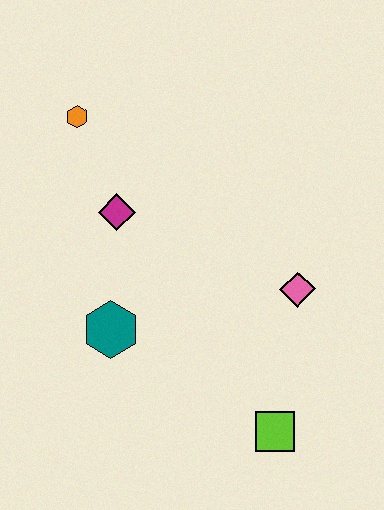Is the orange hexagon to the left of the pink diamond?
Yes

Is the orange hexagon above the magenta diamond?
Yes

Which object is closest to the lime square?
The pink diamond is closest to the lime square.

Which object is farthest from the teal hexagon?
The orange hexagon is farthest from the teal hexagon.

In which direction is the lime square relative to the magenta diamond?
The lime square is below the magenta diamond.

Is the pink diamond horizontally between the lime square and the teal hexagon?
No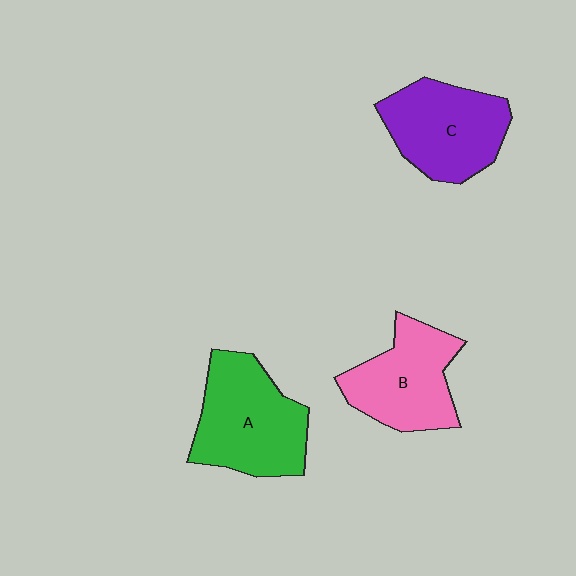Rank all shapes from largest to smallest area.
From largest to smallest: A (green), C (purple), B (pink).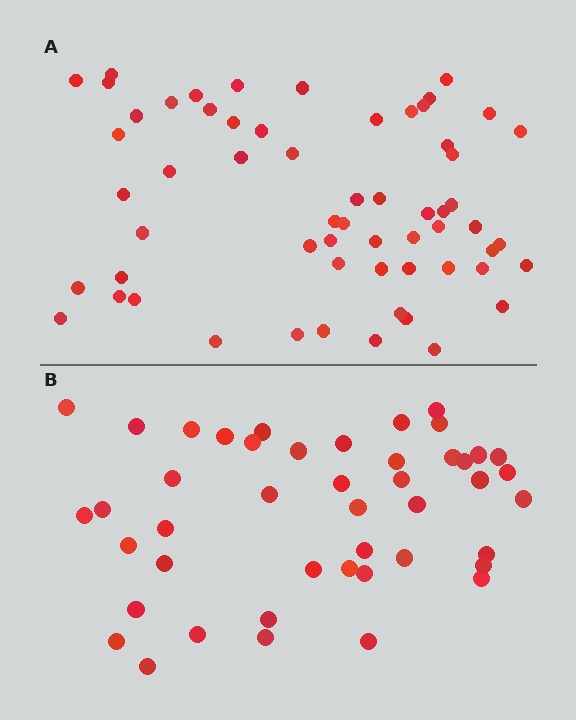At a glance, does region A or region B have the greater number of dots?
Region A (the top region) has more dots.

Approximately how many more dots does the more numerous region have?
Region A has approximately 15 more dots than region B.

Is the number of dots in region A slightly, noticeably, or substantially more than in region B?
Region A has noticeably more, but not dramatically so. The ratio is roughly 1.3 to 1.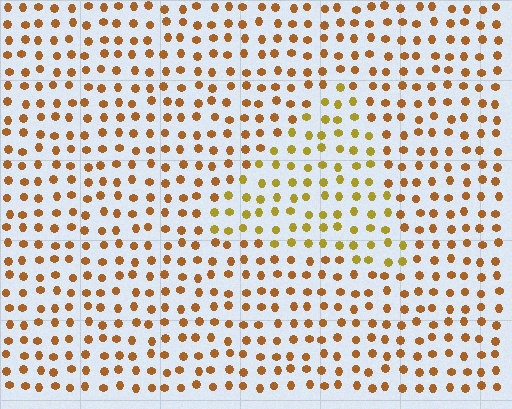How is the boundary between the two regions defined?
The boundary is defined purely by a slight shift in hue (about 26 degrees). Spacing, size, and orientation are identical on both sides.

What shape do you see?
I see a triangle.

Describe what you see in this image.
The image is filled with small brown elements in a uniform arrangement. A triangle-shaped region is visible where the elements are tinted to a slightly different hue, forming a subtle color boundary.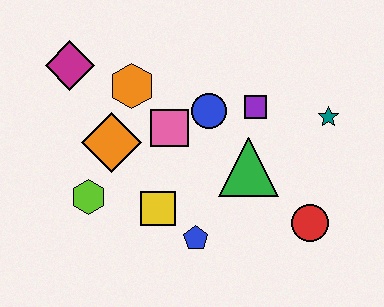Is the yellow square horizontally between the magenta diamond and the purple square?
Yes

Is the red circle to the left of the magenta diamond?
No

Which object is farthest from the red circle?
The magenta diamond is farthest from the red circle.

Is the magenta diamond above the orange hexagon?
Yes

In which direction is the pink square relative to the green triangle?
The pink square is to the left of the green triangle.